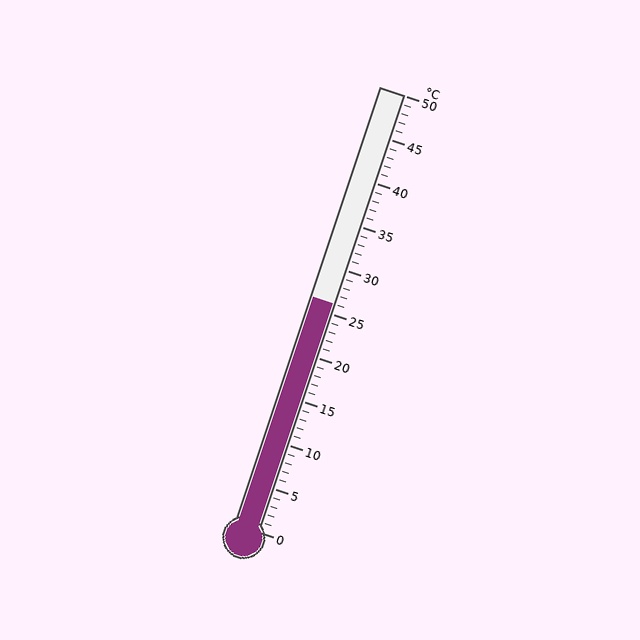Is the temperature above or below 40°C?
The temperature is below 40°C.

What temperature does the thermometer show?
The thermometer shows approximately 26°C.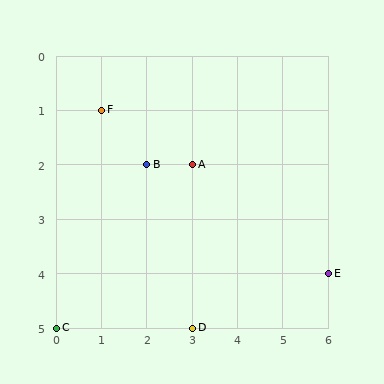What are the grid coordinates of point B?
Point B is at grid coordinates (2, 2).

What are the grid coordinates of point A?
Point A is at grid coordinates (3, 2).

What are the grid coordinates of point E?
Point E is at grid coordinates (6, 4).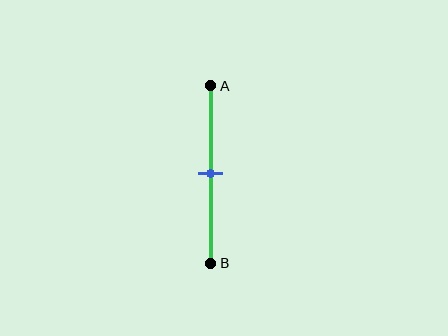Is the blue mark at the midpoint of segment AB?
Yes, the mark is approximately at the midpoint.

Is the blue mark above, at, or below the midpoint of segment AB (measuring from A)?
The blue mark is approximately at the midpoint of segment AB.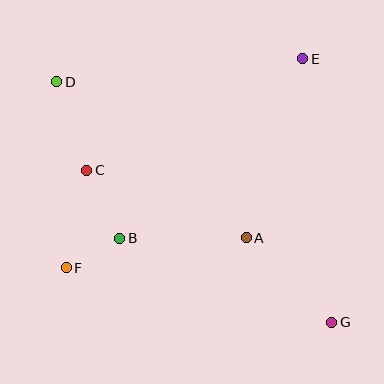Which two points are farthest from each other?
Points D and G are farthest from each other.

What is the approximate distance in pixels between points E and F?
The distance between E and F is approximately 316 pixels.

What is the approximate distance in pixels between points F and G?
The distance between F and G is approximately 271 pixels.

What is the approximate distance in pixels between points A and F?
The distance between A and F is approximately 182 pixels.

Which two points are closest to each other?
Points B and F are closest to each other.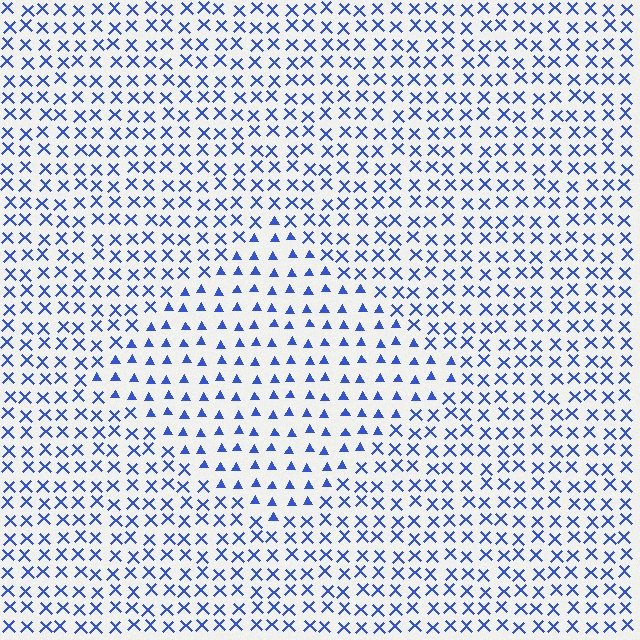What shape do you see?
I see a diamond.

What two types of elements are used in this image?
The image uses triangles inside the diamond region and X marks outside it.